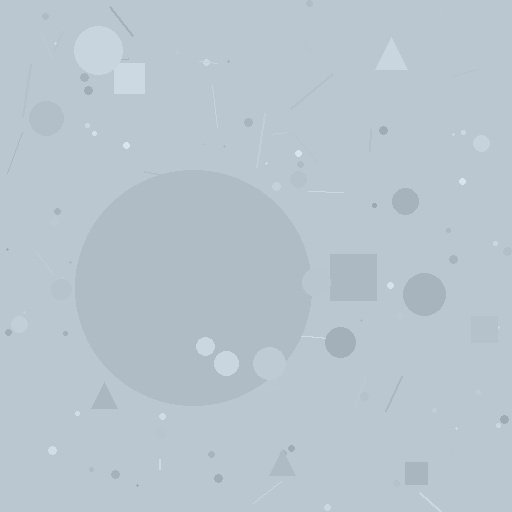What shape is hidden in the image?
A circle is hidden in the image.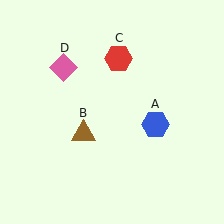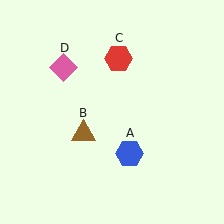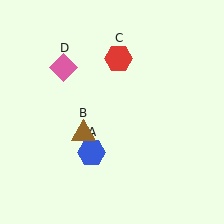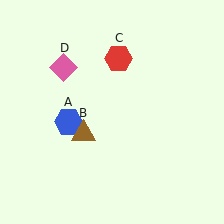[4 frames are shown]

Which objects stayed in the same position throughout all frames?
Brown triangle (object B) and red hexagon (object C) and pink diamond (object D) remained stationary.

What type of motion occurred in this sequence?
The blue hexagon (object A) rotated clockwise around the center of the scene.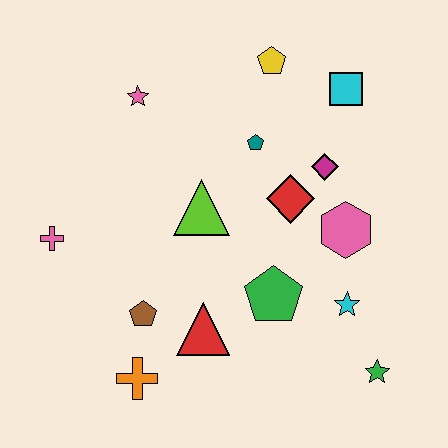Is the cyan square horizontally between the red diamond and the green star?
Yes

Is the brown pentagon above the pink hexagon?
No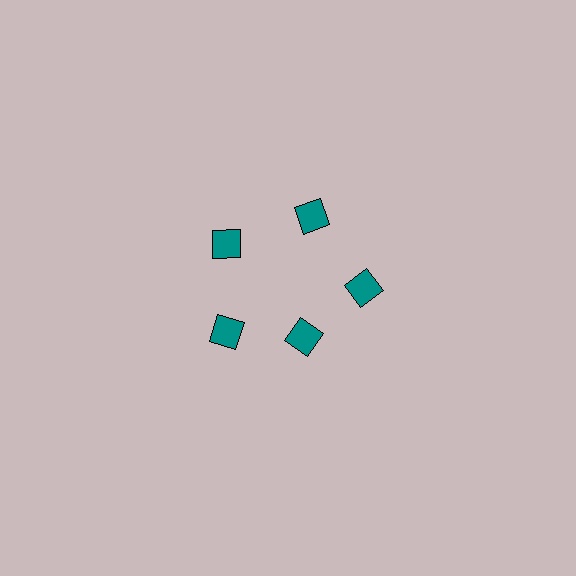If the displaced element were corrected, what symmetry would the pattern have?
It would have 5-fold rotational symmetry — the pattern would map onto itself every 72 degrees.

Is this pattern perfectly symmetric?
No. The 5 teal diamonds are arranged in a ring, but one element near the 5 o'clock position is pulled inward toward the center, breaking the 5-fold rotational symmetry.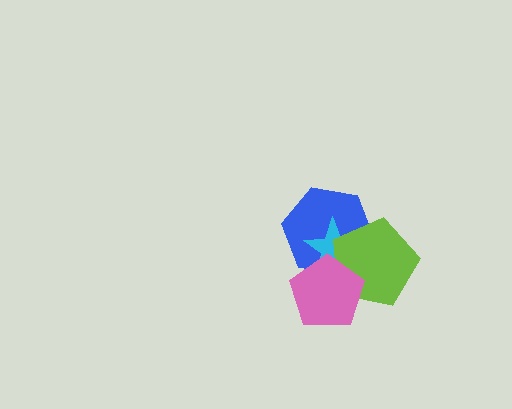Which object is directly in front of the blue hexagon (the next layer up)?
The cyan star is directly in front of the blue hexagon.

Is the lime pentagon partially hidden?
Yes, it is partially covered by another shape.